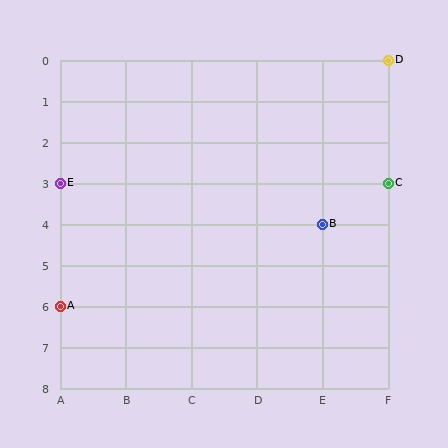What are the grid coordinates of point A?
Point A is at grid coordinates (A, 6).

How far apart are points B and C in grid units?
Points B and C are 1 column and 1 row apart (about 1.4 grid units diagonally).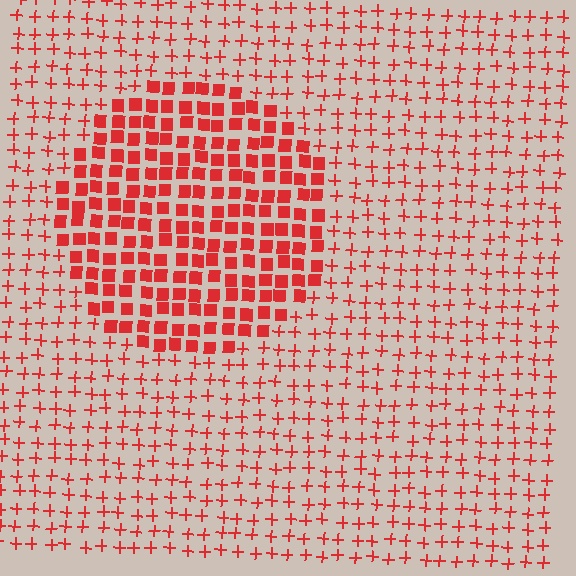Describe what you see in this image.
The image is filled with small red elements arranged in a uniform grid. A circle-shaped region contains squares, while the surrounding area contains plus signs. The boundary is defined purely by the change in element shape.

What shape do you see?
I see a circle.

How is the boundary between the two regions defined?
The boundary is defined by a change in element shape: squares inside vs. plus signs outside. All elements share the same color and spacing.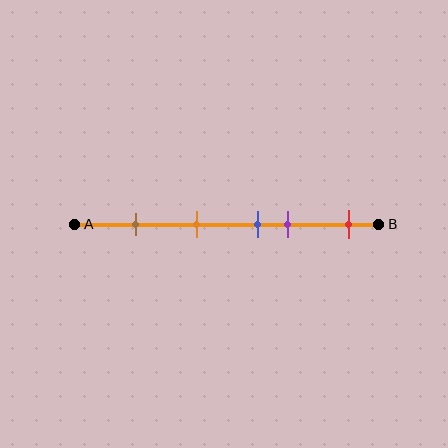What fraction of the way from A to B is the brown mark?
The brown mark is approximately 20% (0.2) of the way from A to B.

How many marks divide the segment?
There are 5 marks dividing the segment.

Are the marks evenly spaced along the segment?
No, the marks are not evenly spaced.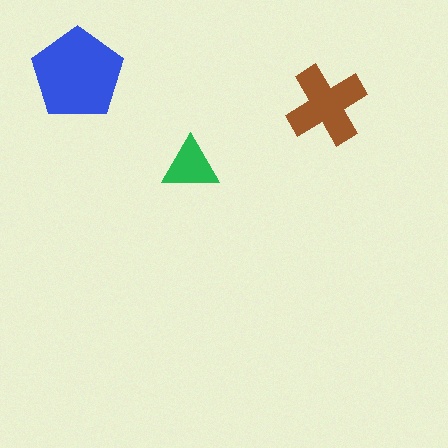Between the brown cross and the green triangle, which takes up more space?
The brown cross.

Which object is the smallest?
The green triangle.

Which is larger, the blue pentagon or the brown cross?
The blue pentagon.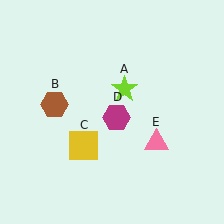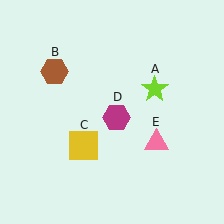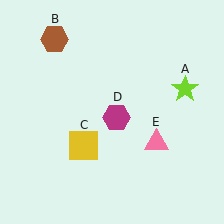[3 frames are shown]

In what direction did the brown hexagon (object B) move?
The brown hexagon (object B) moved up.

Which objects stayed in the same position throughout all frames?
Yellow square (object C) and magenta hexagon (object D) and pink triangle (object E) remained stationary.